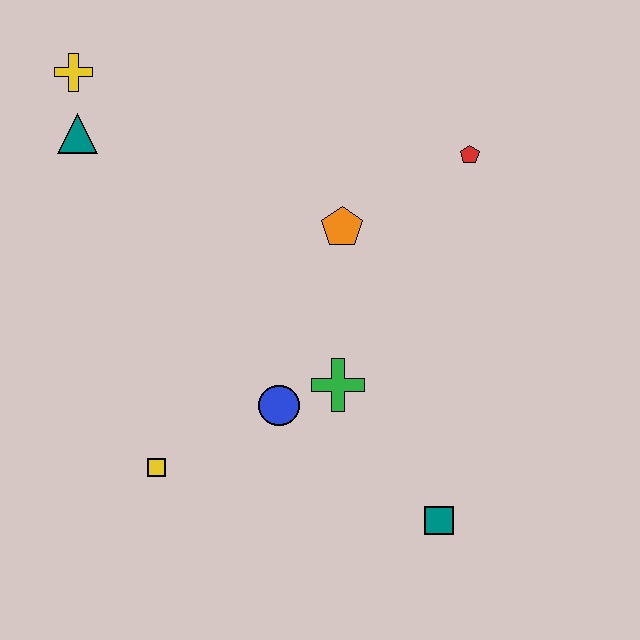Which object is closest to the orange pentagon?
The red pentagon is closest to the orange pentagon.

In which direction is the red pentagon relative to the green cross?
The red pentagon is above the green cross.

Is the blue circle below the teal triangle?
Yes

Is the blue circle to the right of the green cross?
No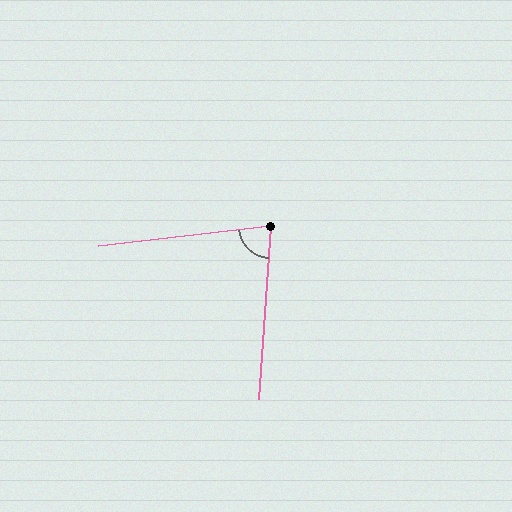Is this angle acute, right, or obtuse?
It is acute.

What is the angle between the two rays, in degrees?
Approximately 79 degrees.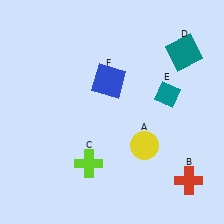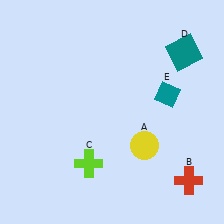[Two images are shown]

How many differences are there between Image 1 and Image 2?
There is 1 difference between the two images.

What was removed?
The blue square (F) was removed in Image 2.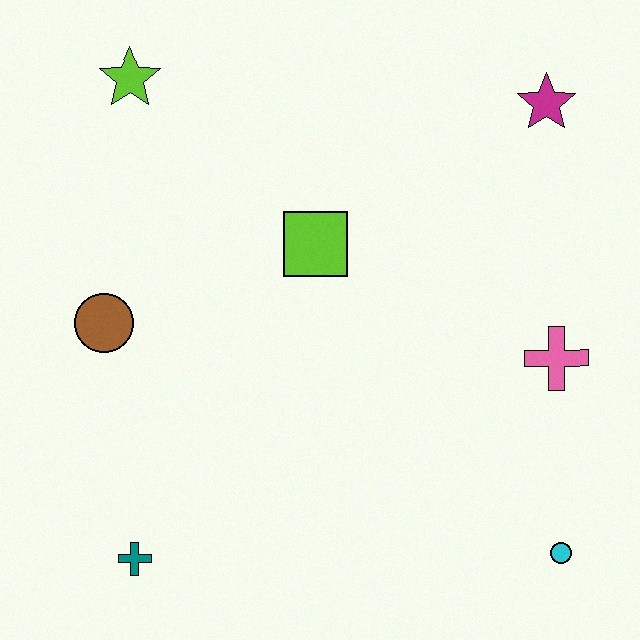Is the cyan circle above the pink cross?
No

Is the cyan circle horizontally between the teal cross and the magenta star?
No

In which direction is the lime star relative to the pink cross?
The lime star is to the left of the pink cross.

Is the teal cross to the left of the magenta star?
Yes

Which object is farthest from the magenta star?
The teal cross is farthest from the magenta star.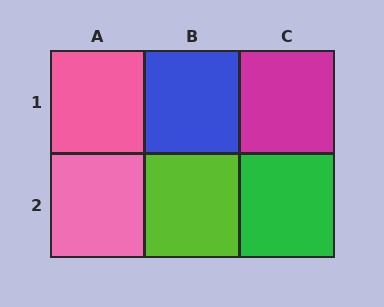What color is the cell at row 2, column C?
Green.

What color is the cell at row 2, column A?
Pink.